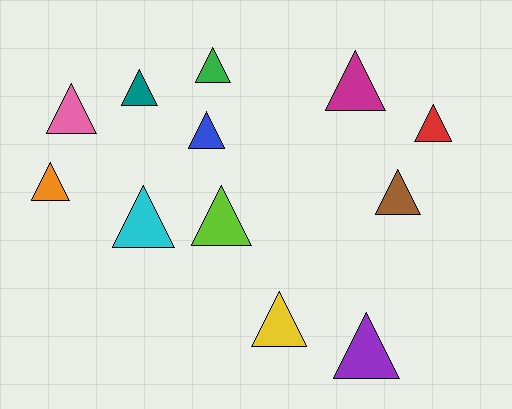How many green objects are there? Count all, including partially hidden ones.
There is 1 green object.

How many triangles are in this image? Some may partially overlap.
There are 12 triangles.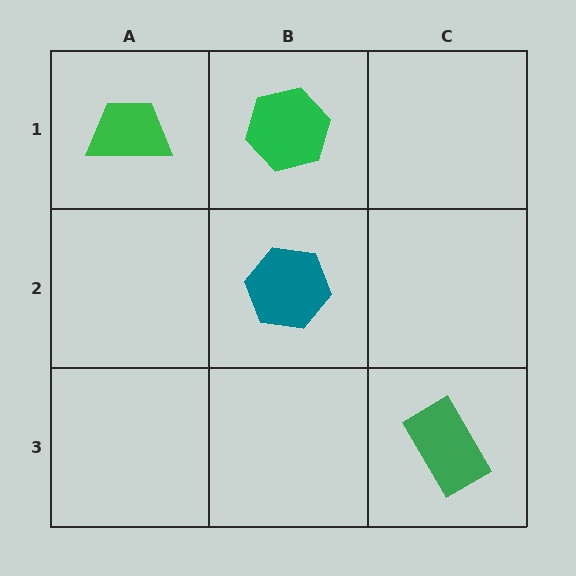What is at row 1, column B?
A green hexagon.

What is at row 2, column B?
A teal hexagon.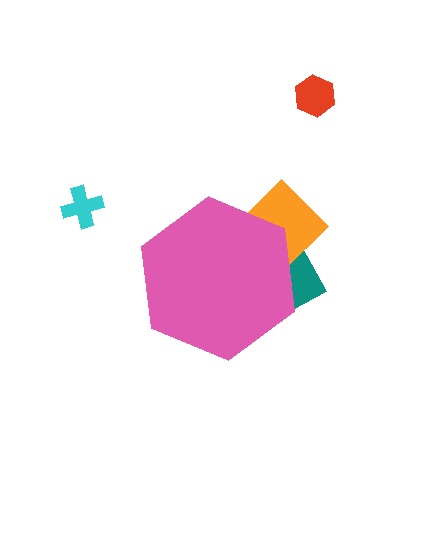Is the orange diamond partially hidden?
Yes, the orange diamond is partially hidden behind the pink hexagon.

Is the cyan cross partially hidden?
No, the cyan cross is fully visible.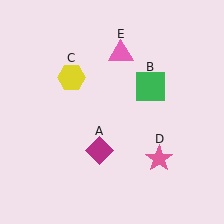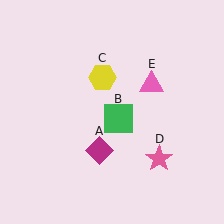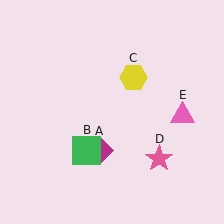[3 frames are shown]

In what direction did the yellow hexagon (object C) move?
The yellow hexagon (object C) moved right.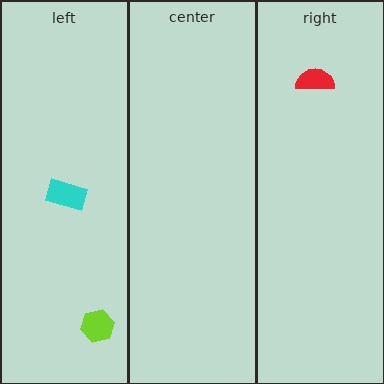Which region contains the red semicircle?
The right region.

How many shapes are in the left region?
2.